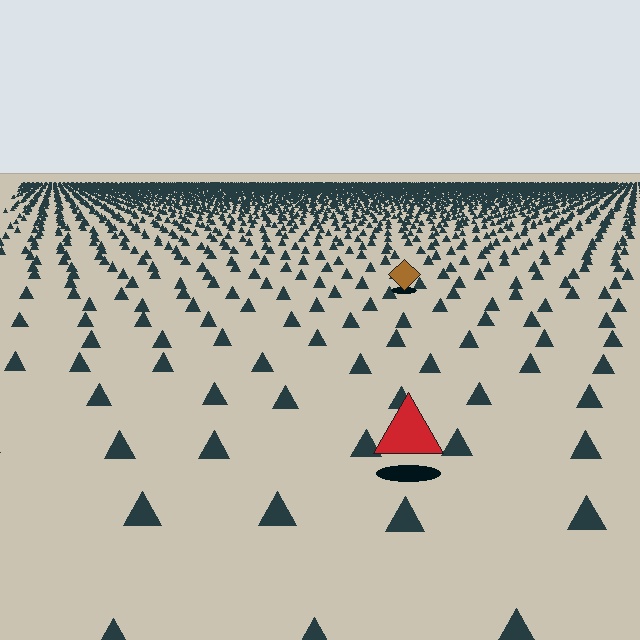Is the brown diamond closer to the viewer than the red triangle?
No. The red triangle is closer — you can tell from the texture gradient: the ground texture is coarser near it.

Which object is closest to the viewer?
The red triangle is closest. The texture marks near it are larger and more spread out.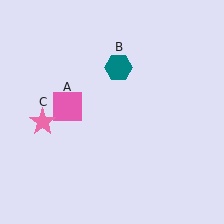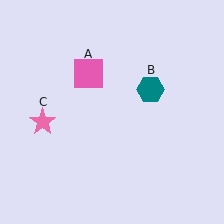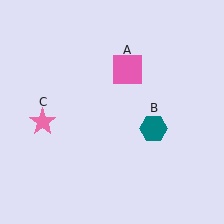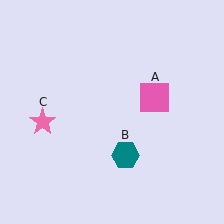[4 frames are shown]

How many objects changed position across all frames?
2 objects changed position: pink square (object A), teal hexagon (object B).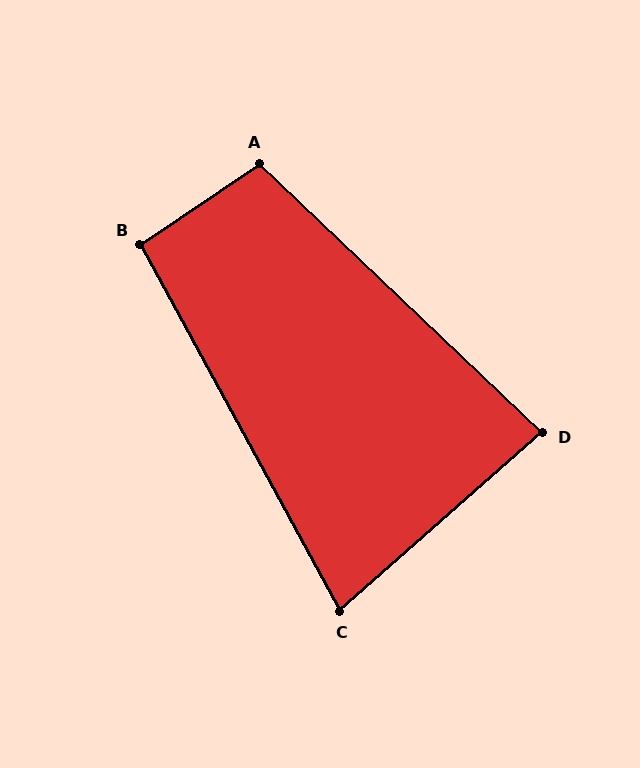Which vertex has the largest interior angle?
A, at approximately 103 degrees.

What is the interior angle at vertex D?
Approximately 85 degrees (acute).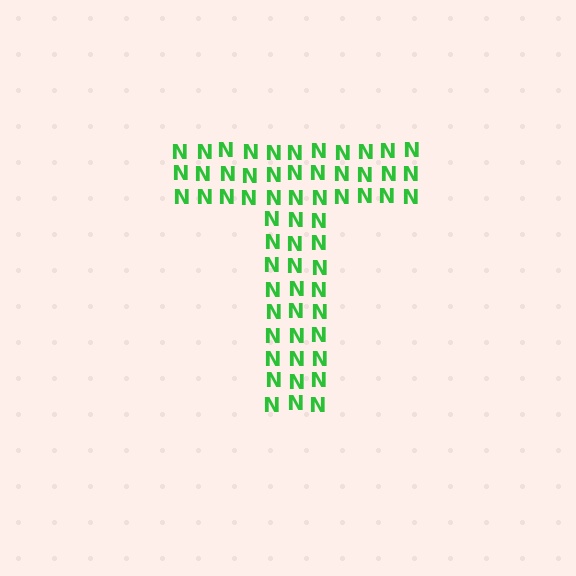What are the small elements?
The small elements are letter N's.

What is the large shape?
The large shape is the letter T.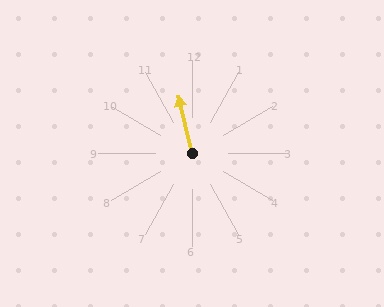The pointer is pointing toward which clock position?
Roughly 12 o'clock.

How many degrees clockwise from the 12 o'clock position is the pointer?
Approximately 347 degrees.